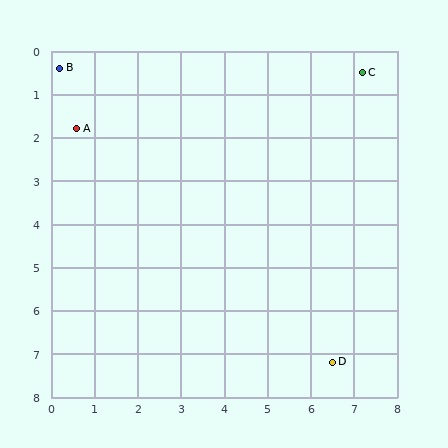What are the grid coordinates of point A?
Point A is at approximately (0.6, 1.8).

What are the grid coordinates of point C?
Point C is at approximately (7.2, 0.5).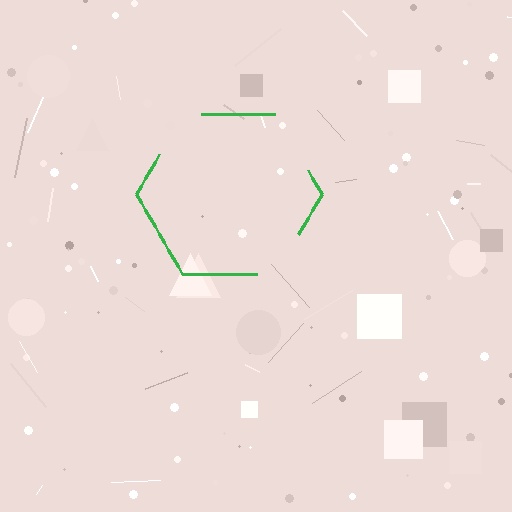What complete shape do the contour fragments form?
The contour fragments form a hexagon.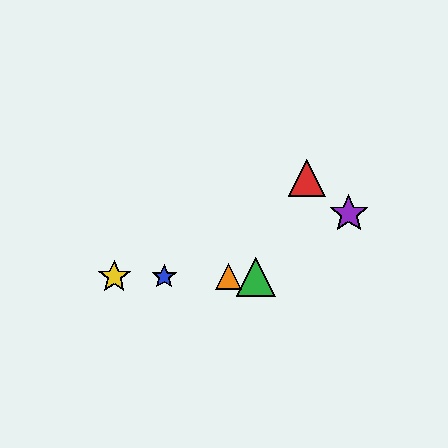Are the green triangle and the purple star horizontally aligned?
No, the green triangle is at y≈277 and the purple star is at y≈213.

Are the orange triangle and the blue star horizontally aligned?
Yes, both are at y≈277.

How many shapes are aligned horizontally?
4 shapes (the blue star, the green triangle, the yellow star, the orange triangle) are aligned horizontally.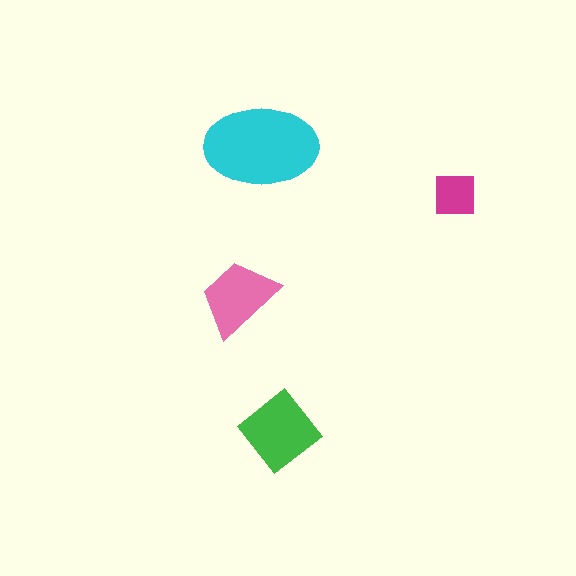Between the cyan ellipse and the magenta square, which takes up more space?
The cyan ellipse.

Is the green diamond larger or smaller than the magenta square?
Larger.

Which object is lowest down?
The green diamond is bottommost.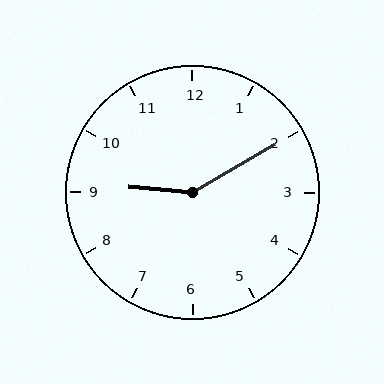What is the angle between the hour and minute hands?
Approximately 145 degrees.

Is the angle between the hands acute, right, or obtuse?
It is obtuse.